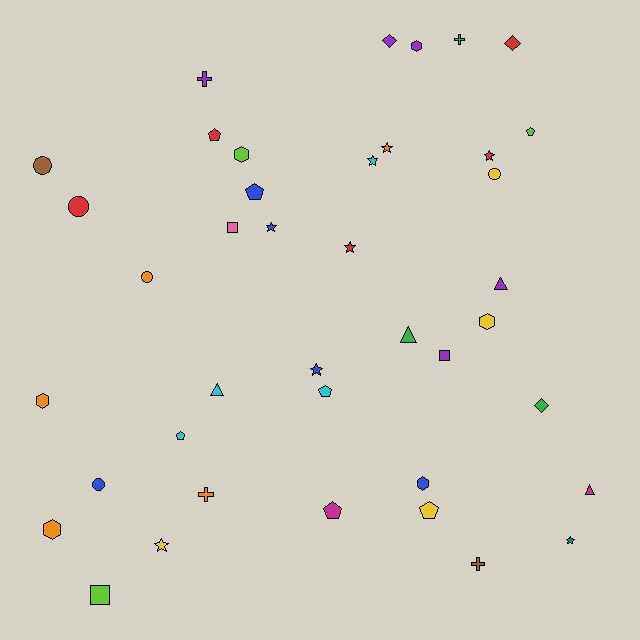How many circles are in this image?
There are 5 circles.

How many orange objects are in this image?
There are 5 orange objects.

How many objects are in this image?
There are 40 objects.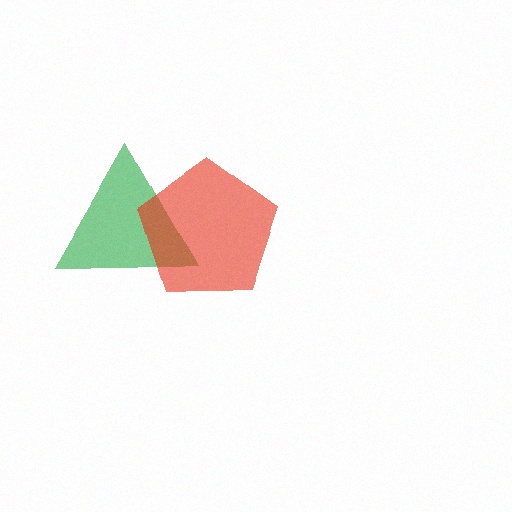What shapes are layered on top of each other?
The layered shapes are: a green triangle, a red pentagon.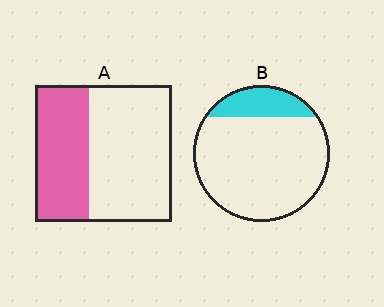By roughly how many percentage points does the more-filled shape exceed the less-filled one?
By roughly 20 percentage points (A over B).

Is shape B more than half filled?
No.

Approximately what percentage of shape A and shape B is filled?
A is approximately 40% and B is approximately 20%.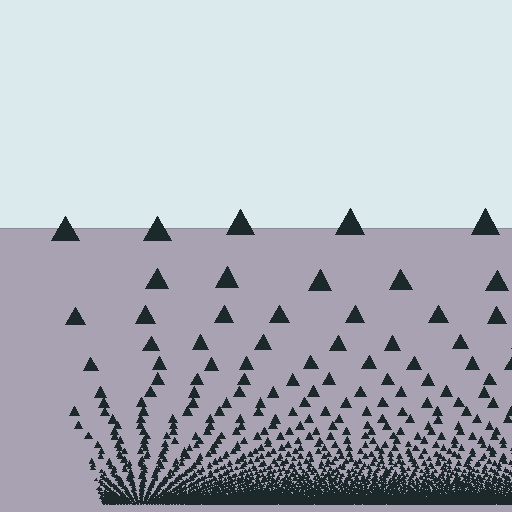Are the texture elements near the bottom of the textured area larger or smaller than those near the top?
Smaller. The gradient is inverted — elements near the bottom are smaller and denser.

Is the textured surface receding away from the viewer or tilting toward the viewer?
The surface appears to tilt toward the viewer. Texture elements get larger and sparser toward the top.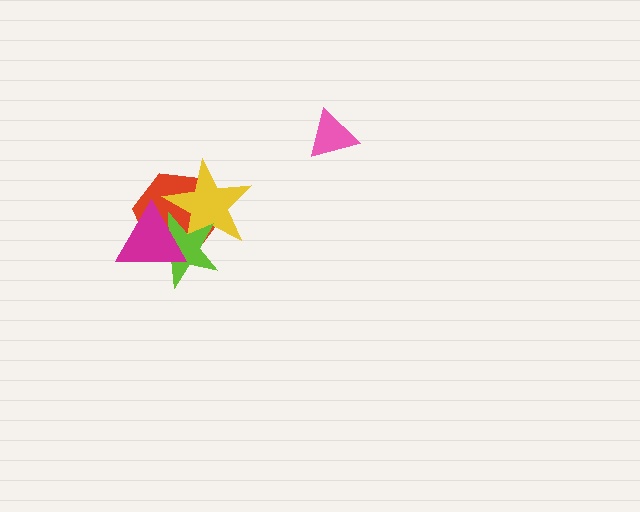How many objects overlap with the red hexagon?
3 objects overlap with the red hexagon.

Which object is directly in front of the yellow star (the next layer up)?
The lime star is directly in front of the yellow star.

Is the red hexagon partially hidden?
Yes, it is partially covered by another shape.